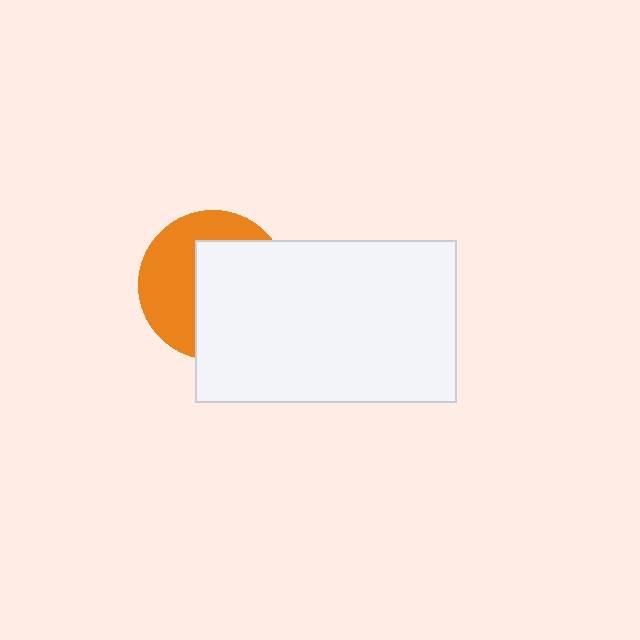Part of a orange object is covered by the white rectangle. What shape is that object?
It is a circle.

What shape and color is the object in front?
The object in front is a white rectangle.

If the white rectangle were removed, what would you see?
You would see the complete orange circle.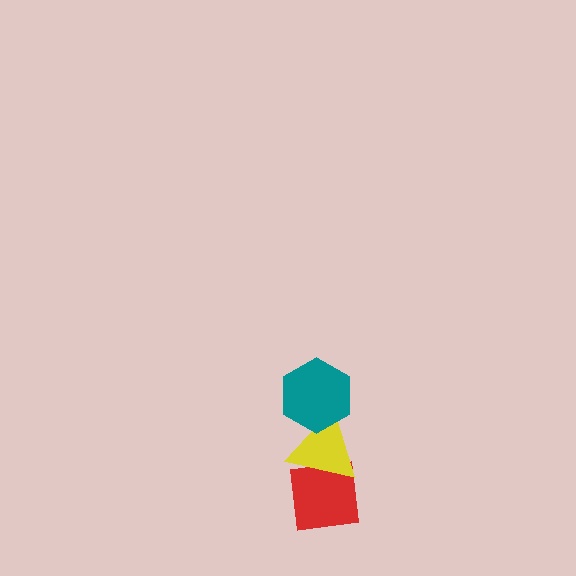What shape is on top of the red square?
The yellow triangle is on top of the red square.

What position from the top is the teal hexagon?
The teal hexagon is 1st from the top.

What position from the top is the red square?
The red square is 3rd from the top.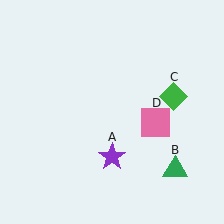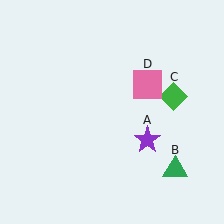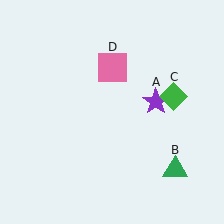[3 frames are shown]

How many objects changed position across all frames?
2 objects changed position: purple star (object A), pink square (object D).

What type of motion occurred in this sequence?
The purple star (object A), pink square (object D) rotated counterclockwise around the center of the scene.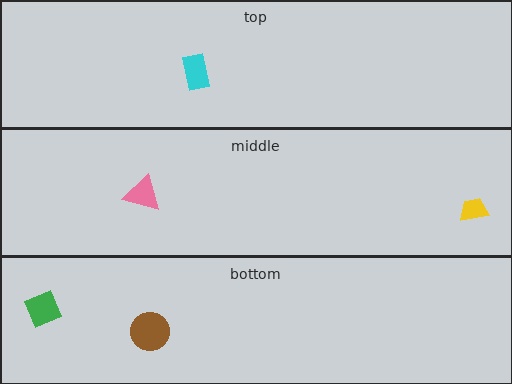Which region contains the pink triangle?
The middle region.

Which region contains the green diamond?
The bottom region.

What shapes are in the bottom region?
The green diamond, the brown circle.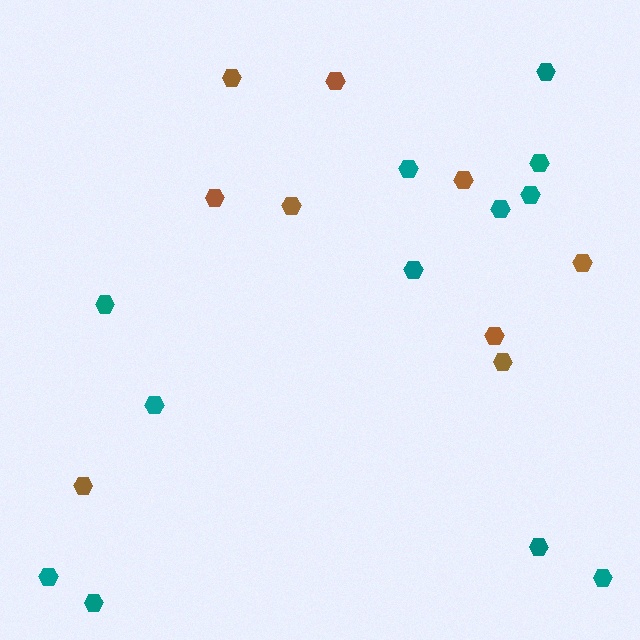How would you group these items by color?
There are 2 groups: one group of teal hexagons (12) and one group of brown hexagons (9).